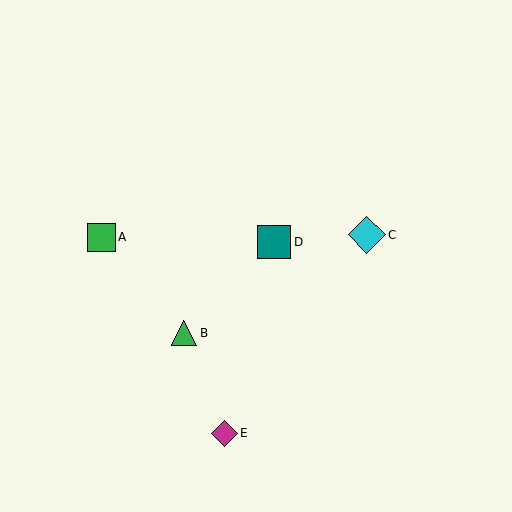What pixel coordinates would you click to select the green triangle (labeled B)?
Click at (184, 333) to select the green triangle B.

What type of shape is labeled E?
Shape E is a magenta diamond.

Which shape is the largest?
The cyan diamond (labeled C) is the largest.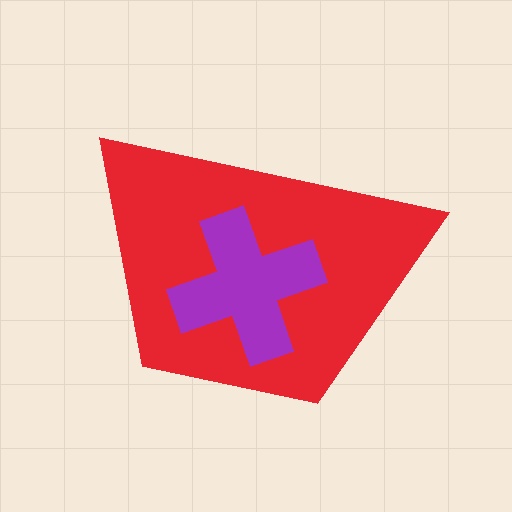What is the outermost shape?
The red trapezoid.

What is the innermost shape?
The purple cross.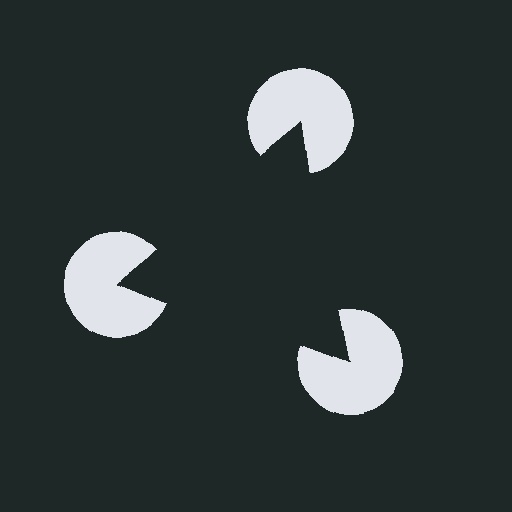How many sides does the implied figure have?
3 sides.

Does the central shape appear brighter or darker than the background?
It typically appears slightly darker than the background, even though no actual brightness change is drawn.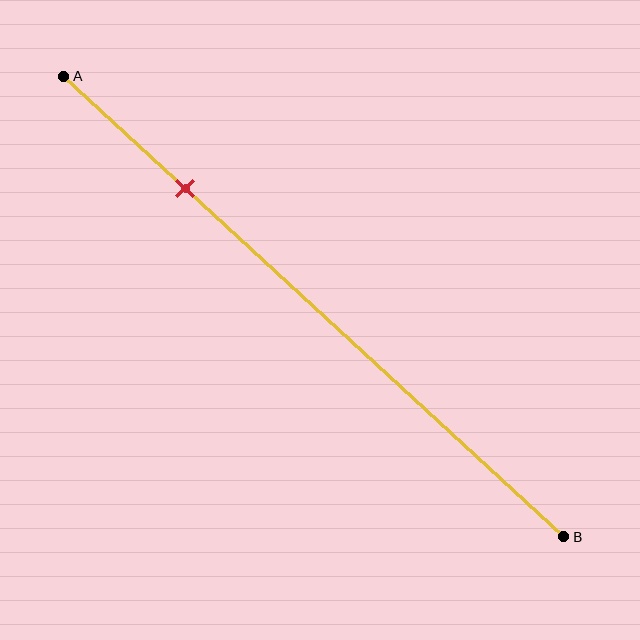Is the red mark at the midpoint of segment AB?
No, the mark is at about 25% from A, not at the 50% midpoint.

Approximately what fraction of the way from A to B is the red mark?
The red mark is approximately 25% of the way from A to B.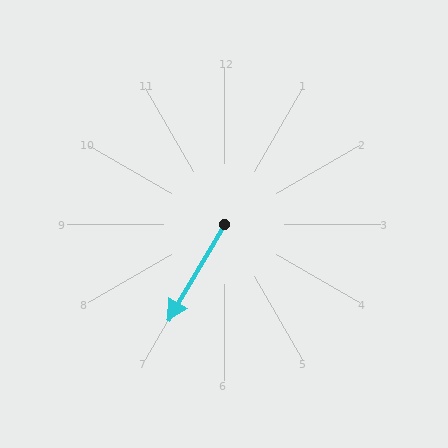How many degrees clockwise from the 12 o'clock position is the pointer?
Approximately 210 degrees.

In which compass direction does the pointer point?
Southwest.